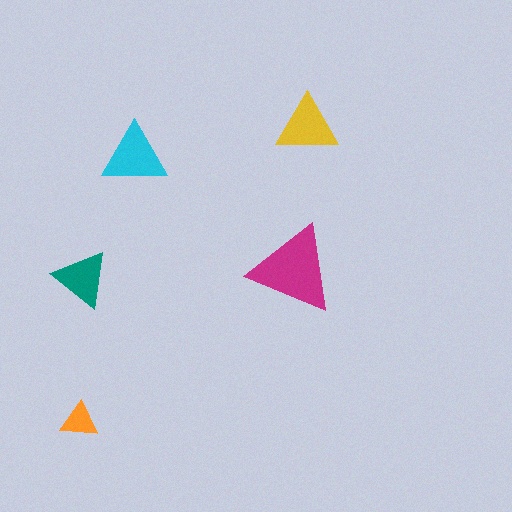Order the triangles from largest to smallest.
the magenta one, the cyan one, the yellow one, the teal one, the orange one.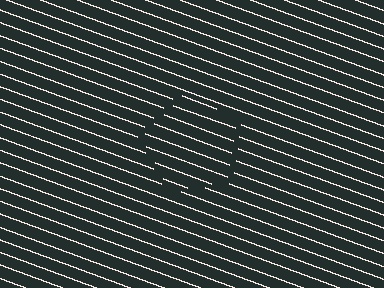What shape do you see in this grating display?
An illusory pentagon. The interior of the shape contains the same grating, shifted by half a period — the contour is defined by the phase discontinuity where line-ends from the inner and outer gratings abut.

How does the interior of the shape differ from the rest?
The interior of the shape contains the same grating, shifted by half a period — the contour is defined by the phase discontinuity where line-ends from the inner and outer gratings abut.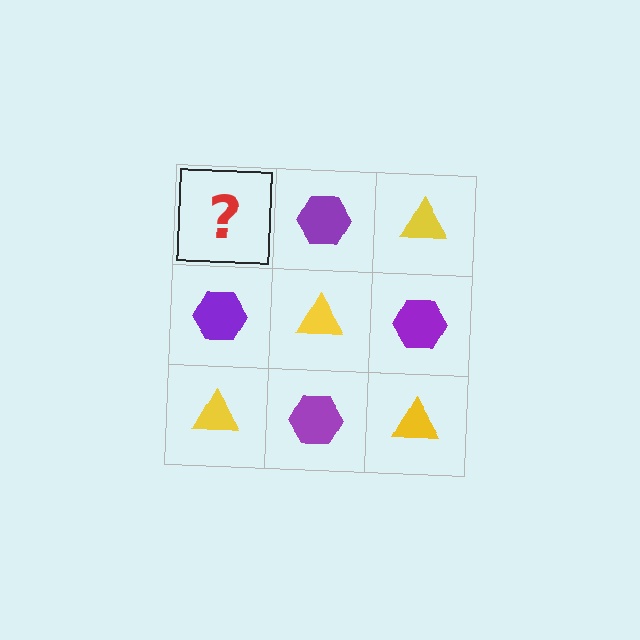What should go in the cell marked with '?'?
The missing cell should contain a yellow triangle.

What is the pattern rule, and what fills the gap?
The rule is that it alternates yellow triangle and purple hexagon in a checkerboard pattern. The gap should be filled with a yellow triangle.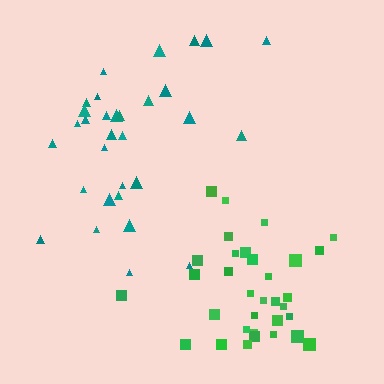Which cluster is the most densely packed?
Green.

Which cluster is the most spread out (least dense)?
Teal.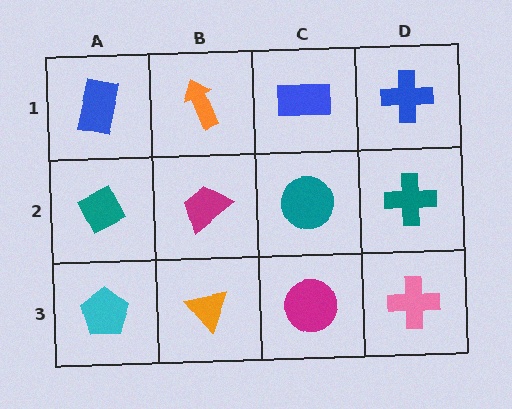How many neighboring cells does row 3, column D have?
2.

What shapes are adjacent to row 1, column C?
A teal circle (row 2, column C), an orange arrow (row 1, column B), a blue cross (row 1, column D).